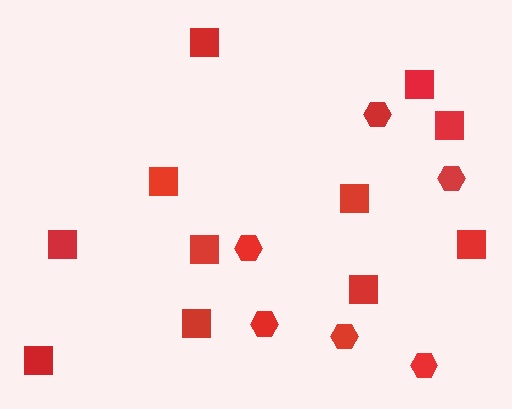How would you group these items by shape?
There are 2 groups: one group of hexagons (6) and one group of squares (11).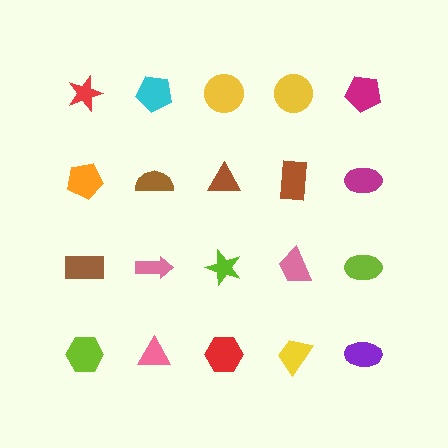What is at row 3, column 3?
A lime star.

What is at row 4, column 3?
A red hexagon.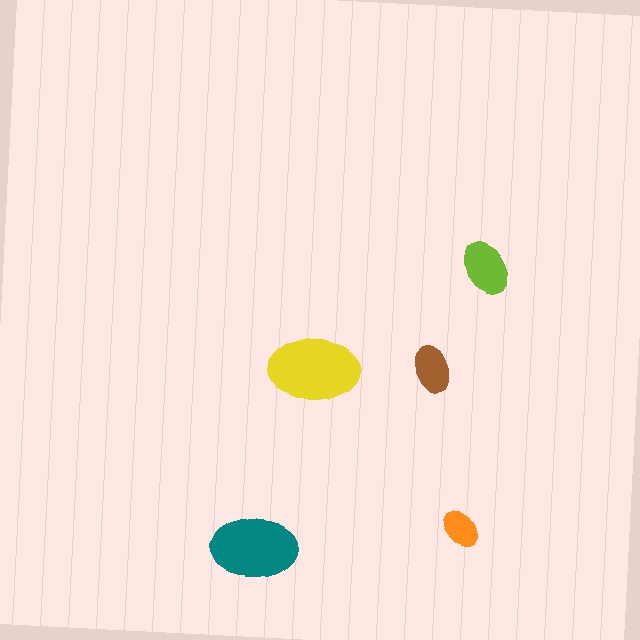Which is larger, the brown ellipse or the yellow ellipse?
The yellow one.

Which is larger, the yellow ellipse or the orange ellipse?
The yellow one.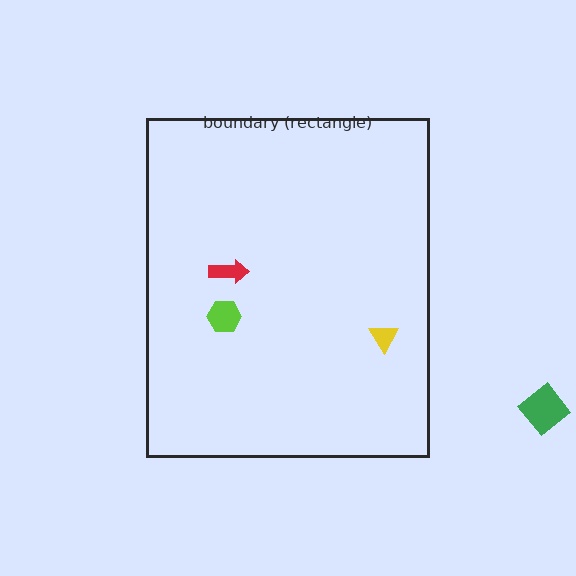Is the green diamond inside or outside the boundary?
Outside.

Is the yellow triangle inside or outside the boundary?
Inside.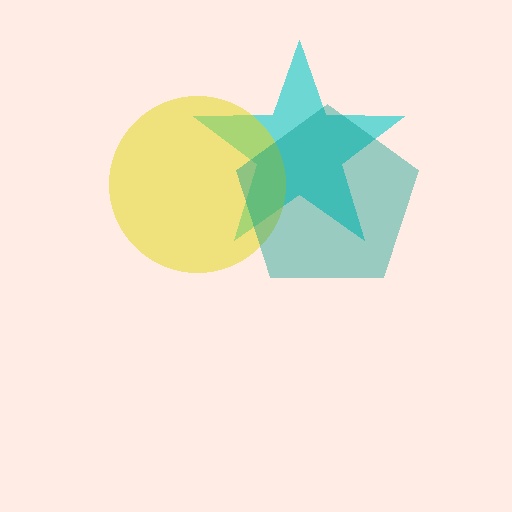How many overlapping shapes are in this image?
There are 3 overlapping shapes in the image.